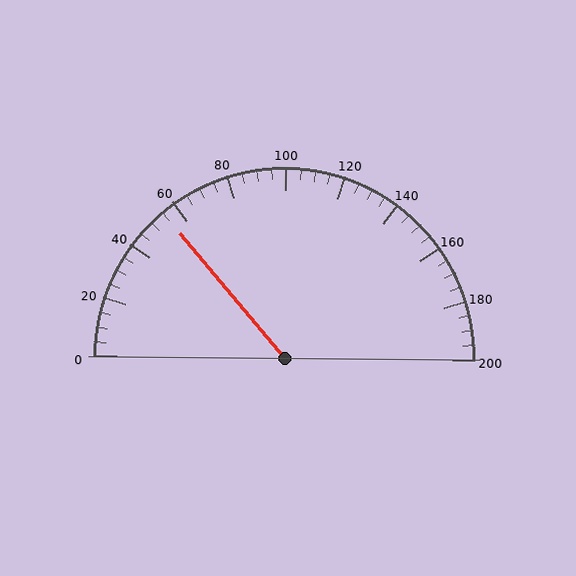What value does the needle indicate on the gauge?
The needle indicates approximately 55.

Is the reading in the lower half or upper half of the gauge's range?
The reading is in the lower half of the range (0 to 200).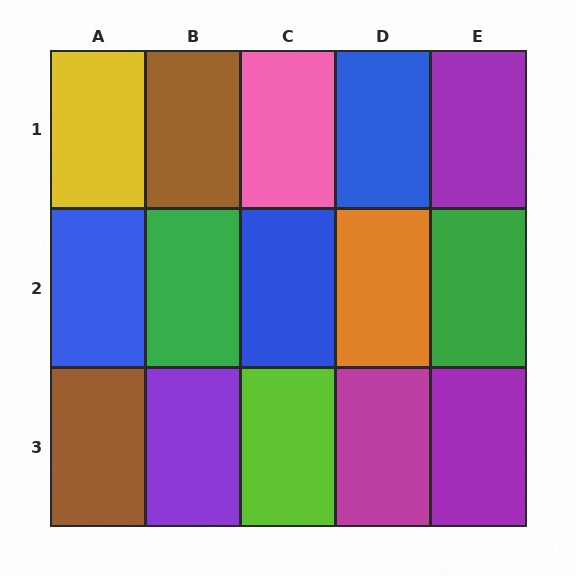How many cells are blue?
3 cells are blue.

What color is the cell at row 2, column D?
Orange.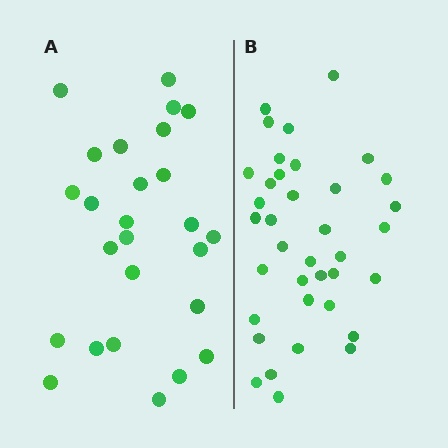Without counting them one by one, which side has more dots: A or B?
Region B (the right region) has more dots.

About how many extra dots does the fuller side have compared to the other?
Region B has roughly 12 or so more dots than region A.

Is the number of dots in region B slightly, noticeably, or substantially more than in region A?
Region B has noticeably more, but not dramatically so. The ratio is roughly 1.4 to 1.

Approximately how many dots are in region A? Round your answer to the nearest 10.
About 30 dots. (The exact count is 26, which rounds to 30.)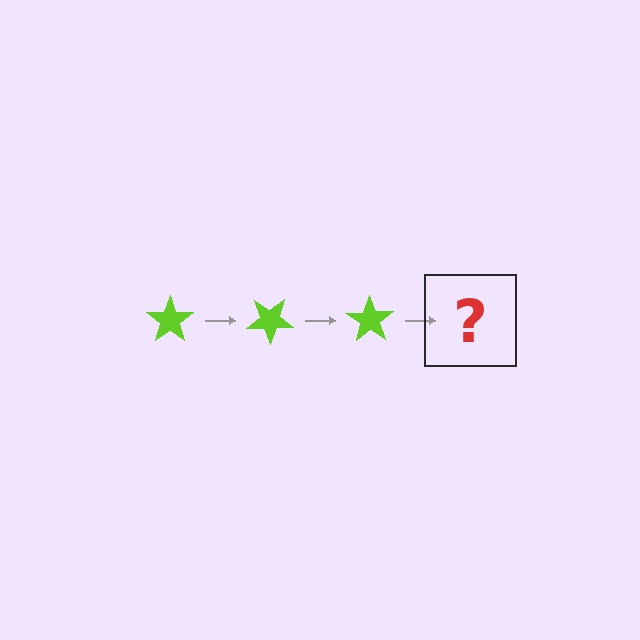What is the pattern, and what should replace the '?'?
The pattern is that the star rotates 35 degrees each step. The '?' should be a lime star rotated 105 degrees.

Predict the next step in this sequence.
The next step is a lime star rotated 105 degrees.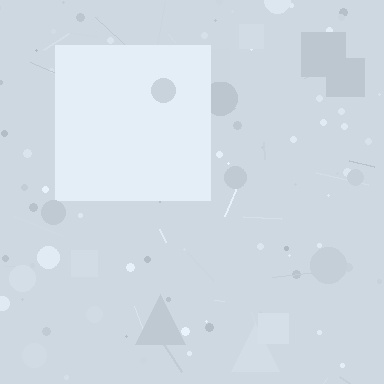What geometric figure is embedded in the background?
A square is embedded in the background.